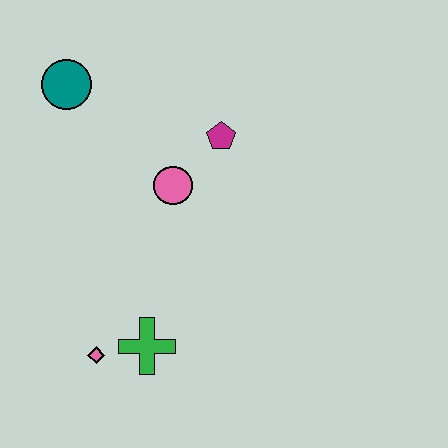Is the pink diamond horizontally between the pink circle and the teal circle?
Yes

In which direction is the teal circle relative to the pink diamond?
The teal circle is above the pink diamond.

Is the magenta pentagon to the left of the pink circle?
No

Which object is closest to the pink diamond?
The green cross is closest to the pink diamond.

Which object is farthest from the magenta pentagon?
The pink diamond is farthest from the magenta pentagon.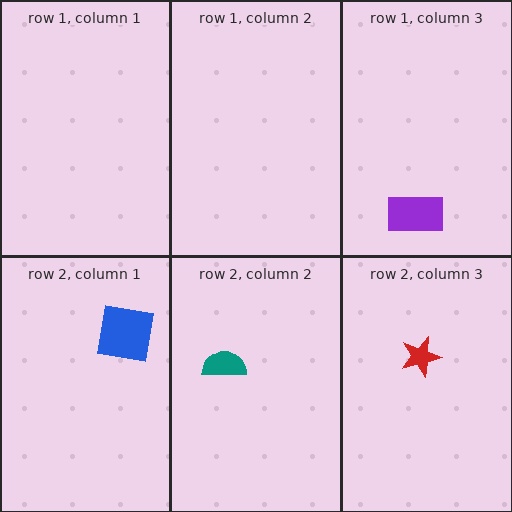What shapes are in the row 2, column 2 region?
The teal semicircle.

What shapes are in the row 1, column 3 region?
The purple rectangle.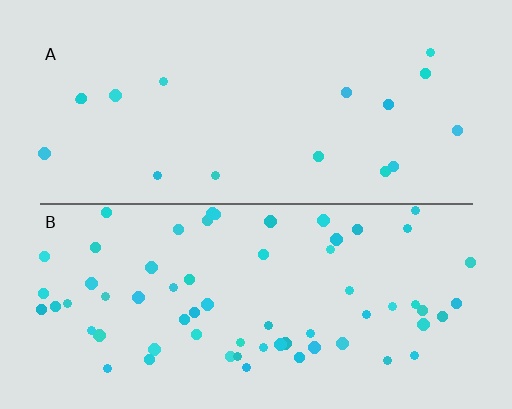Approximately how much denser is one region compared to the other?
Approximately 3.7× — region B over region A.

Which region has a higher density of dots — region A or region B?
B (the bottom).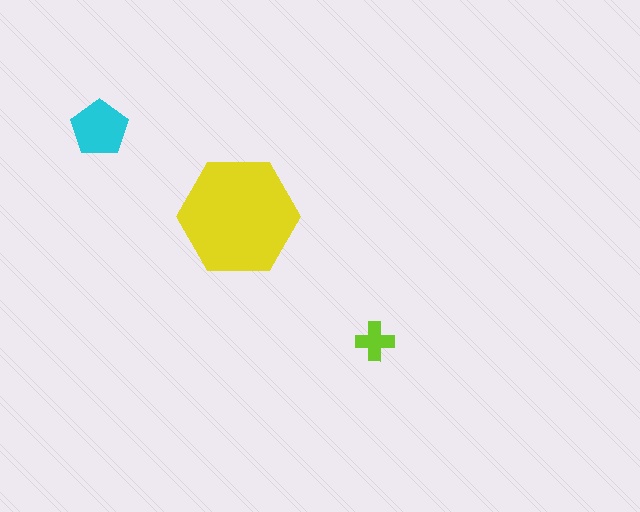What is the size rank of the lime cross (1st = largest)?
3rd.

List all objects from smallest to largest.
The lime cross, the cyan pentagon, the yellow hexagon.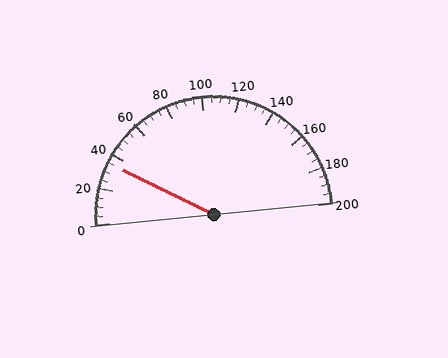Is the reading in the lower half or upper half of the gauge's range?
The reading is in the lower half of the range (0 to 200).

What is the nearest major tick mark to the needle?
The nearest major tick mark is 40.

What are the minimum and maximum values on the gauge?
The gauge ranges from 0 to 200.